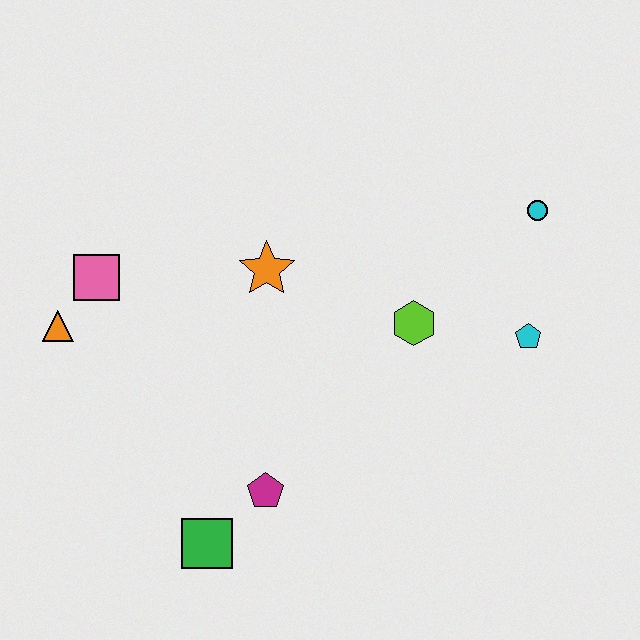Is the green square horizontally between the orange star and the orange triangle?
Yes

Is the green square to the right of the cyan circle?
No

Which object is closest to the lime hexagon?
The cyan pentagon is closest to the lime hexagon.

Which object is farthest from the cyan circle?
The orange triangle is farthest from the cyan circle.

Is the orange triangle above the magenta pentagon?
Yes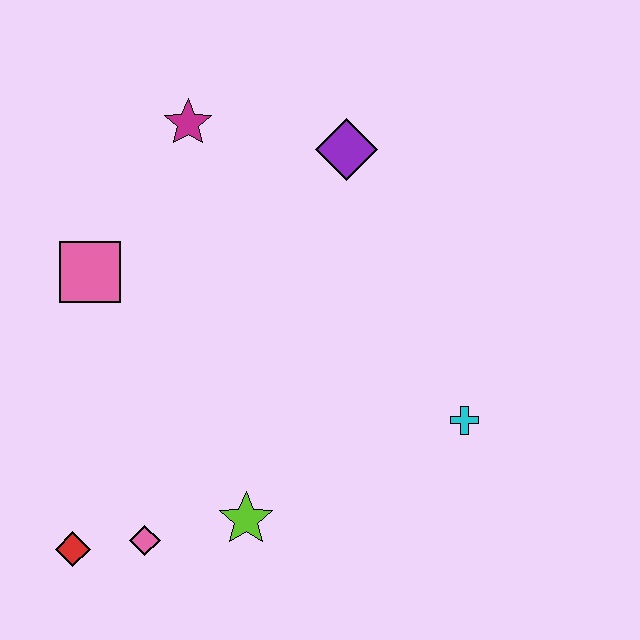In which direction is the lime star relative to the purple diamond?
The lime star is below the purple diamond.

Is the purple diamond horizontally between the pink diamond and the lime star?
No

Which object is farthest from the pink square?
The cyan cross is farthest from the pink square.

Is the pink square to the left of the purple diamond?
Yes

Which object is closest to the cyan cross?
The lime star is closest to the cyan cross.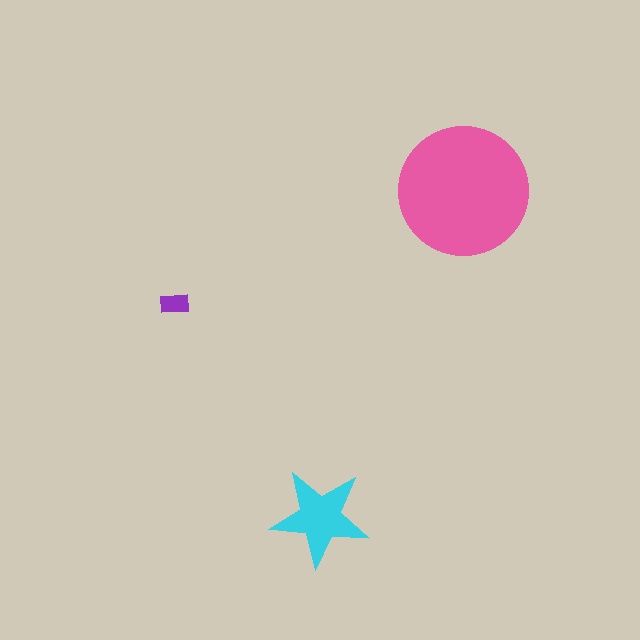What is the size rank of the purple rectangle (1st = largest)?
3rd.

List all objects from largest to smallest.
The pink circle, the cyan star, the purple rectangle.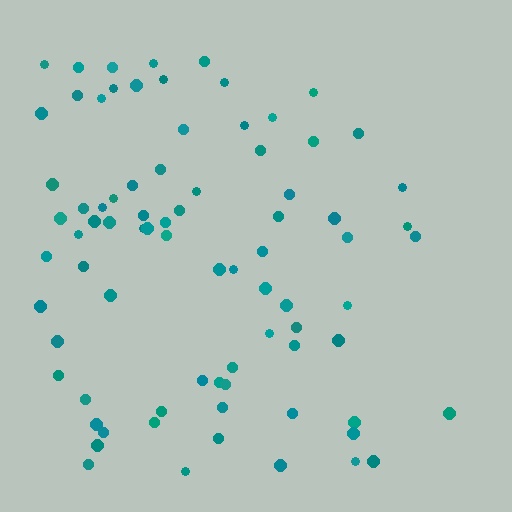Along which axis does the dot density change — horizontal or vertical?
Horizontal.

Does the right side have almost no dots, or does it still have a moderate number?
Still a moderate number, just noticeably fewer than the left.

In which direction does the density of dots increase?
From right to left, with the left side densest.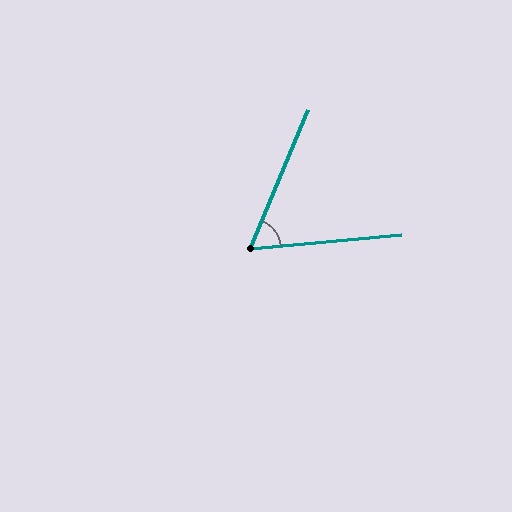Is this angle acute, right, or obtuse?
It is acute.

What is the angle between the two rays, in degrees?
Approximately 62 degrees.